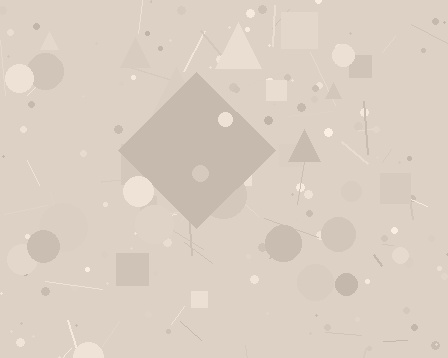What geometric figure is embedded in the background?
A diamond is embedded in the background.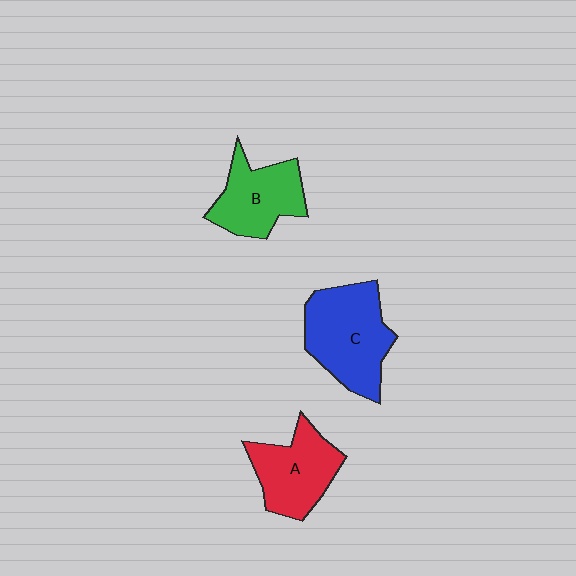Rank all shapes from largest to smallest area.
From largest to smallest: C (blue), A (red), B (green).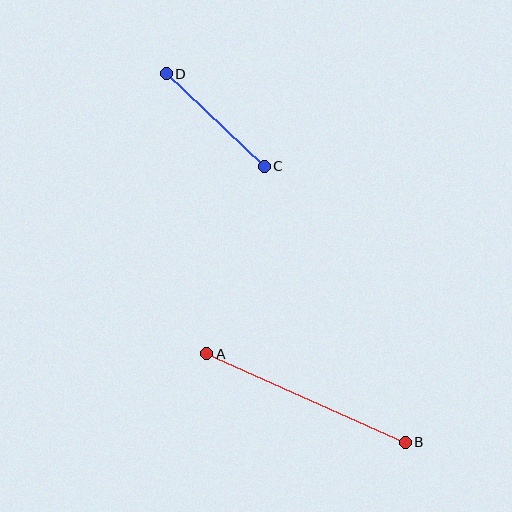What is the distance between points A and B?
The distance is approximately 217 pixels.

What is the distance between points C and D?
The distance is approximately 135 pixels.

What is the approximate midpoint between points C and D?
The midpoint is at approximately (215, 120) pixels.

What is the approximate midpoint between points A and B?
The midpoint is at approximately (306, 398) pixels.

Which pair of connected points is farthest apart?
Points A and B are farthest apart.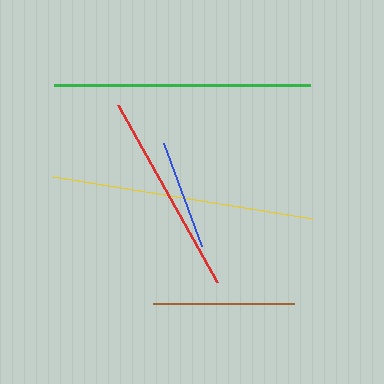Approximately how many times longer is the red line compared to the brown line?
The red line is approximately 1.4 times the length of the brown line.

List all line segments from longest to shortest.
From longest to shortest: yellow, green, red, brown, blue.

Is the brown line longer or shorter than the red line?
The red line is longer than the brown line.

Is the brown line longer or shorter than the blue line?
The brown line is longer than the blue line.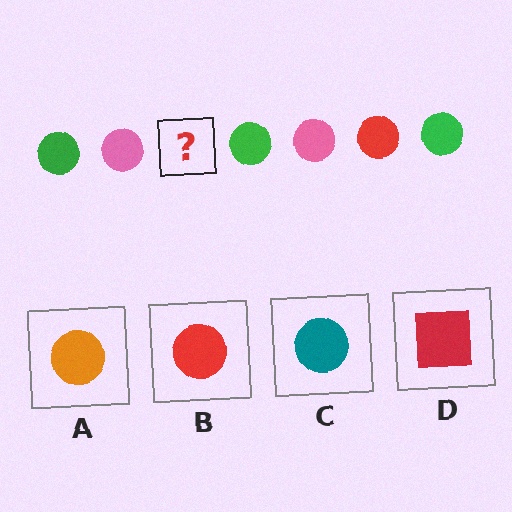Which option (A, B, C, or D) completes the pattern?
B.